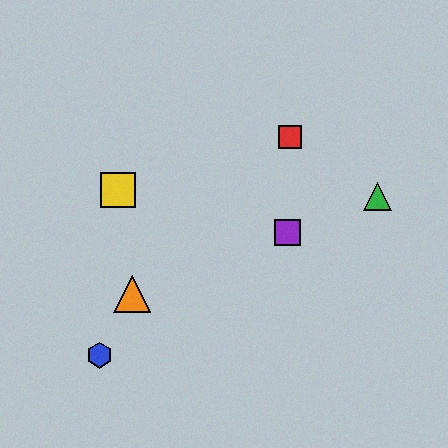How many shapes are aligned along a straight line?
3 shapes (the green triangle, the purple square, the orange triangle) are aligned along a straight line.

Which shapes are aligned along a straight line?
The green triangle, the purple square, the orange triangle are aligned along a straight line.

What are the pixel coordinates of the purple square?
The purple square is at (287, 232).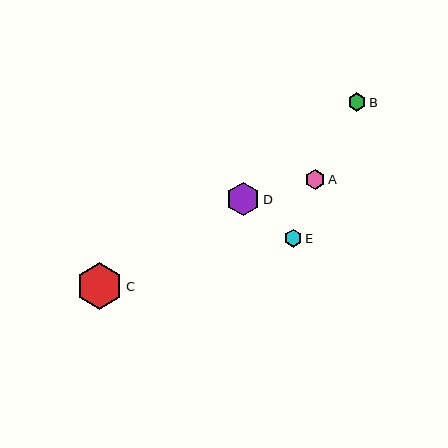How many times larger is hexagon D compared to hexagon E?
Hexagon D is approximately 1.9 times the size of hexagon E.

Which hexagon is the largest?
Hexagon C is the largest with a size of approximately 47 pixels.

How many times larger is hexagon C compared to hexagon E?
Hexagon C is approximately 2.6 times the size of hexagon E.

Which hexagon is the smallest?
Hexagon E is the smallest with a size of approximately 18 pixels.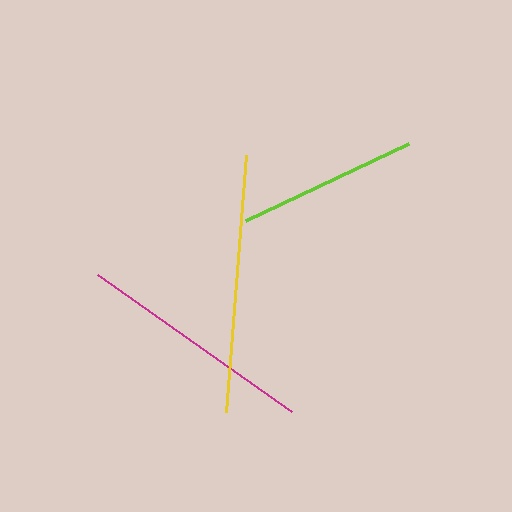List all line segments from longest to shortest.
From longest to shortest: yellow, magenta, lime.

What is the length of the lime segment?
The lime segment is approximately 180 pixels long.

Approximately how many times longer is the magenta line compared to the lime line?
The magenta line is approximately 1.3 times the length of the lime line.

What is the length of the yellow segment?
The yellow segment is approximately 258 pixels long.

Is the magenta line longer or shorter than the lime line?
The magenta line is longer than the lime line.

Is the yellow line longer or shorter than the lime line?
The yellow line is longer than the lime line.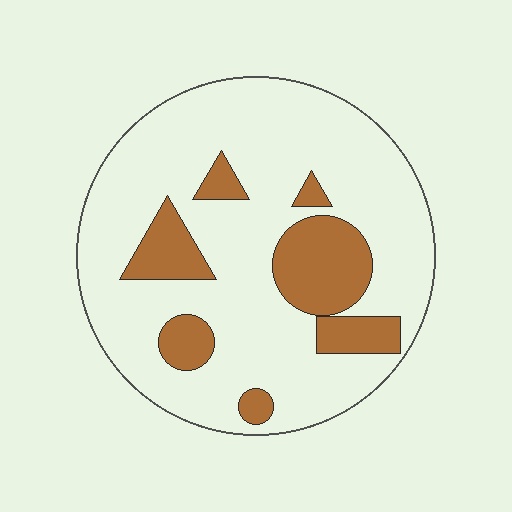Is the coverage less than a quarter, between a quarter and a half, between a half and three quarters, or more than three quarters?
Less than a quarter.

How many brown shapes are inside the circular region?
7.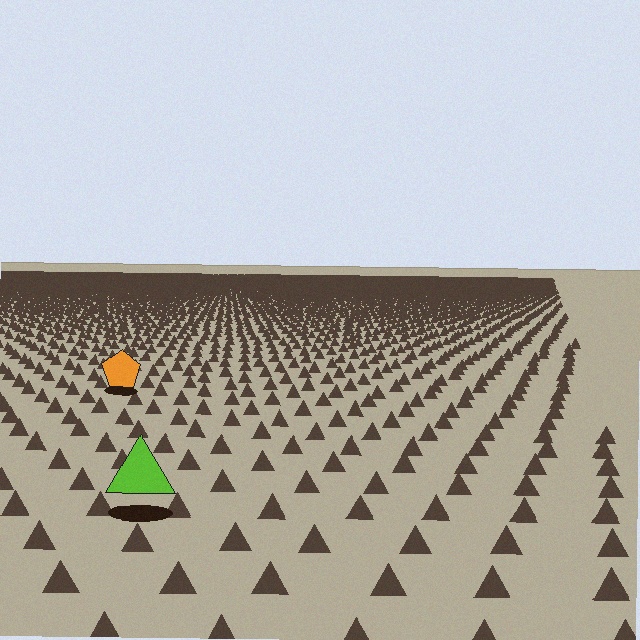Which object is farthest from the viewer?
The orange pentagon is farthest from the viewer. It appears smaller and the ground texture around it is denser.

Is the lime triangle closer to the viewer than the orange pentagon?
Yes. The lime triangle is closer — you can tell from the texture gradient: the ground texture is coarser near it.